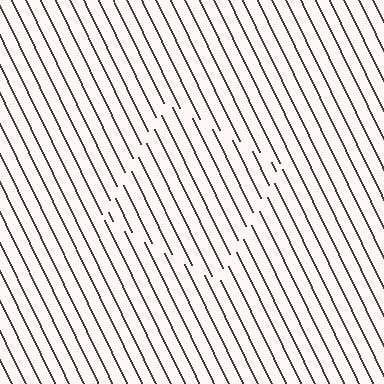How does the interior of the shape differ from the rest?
The interior of the shape contains the same grating, shifted by half a period — the contour is defined by the phase discontinuity where line-ends from the inner and outer gratings abut.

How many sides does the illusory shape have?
4 sides — the line-ends trace a square.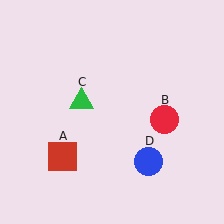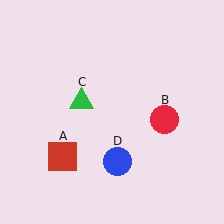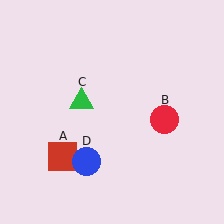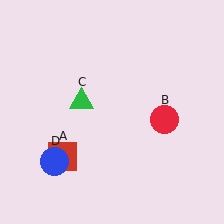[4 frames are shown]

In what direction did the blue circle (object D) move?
The blue circle (object D) moved left.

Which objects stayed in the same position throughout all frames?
Red square (object A) and red circle (object B) and green triangle (object C) remained stationary.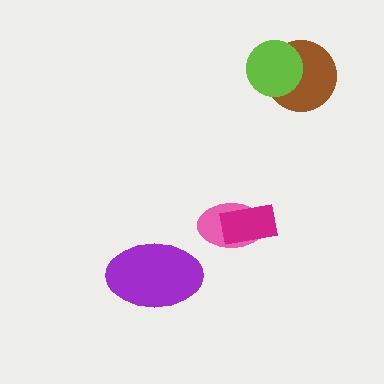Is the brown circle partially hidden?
Yes, it is partially covered by another shape.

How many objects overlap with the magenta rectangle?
1 object overlaps with the magenta rectangle.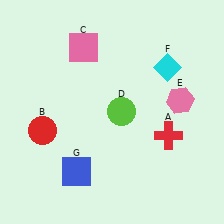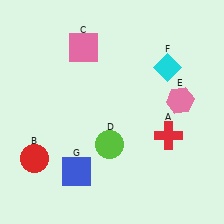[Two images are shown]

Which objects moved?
The objects that moved are: the red circle (B), the lime circle (D).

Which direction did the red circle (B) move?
The red circle (B) moved down.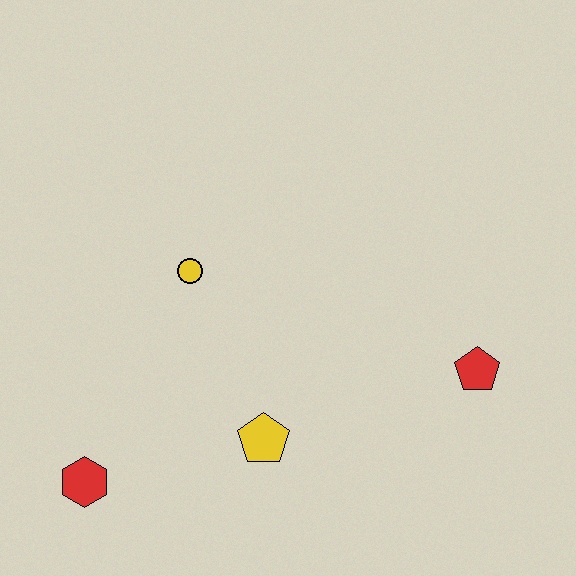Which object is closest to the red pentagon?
The yellow pentagon is closest to the red pentagon.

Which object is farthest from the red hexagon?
The red pentagon is farthest from the red hexagon.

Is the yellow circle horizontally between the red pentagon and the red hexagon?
Yes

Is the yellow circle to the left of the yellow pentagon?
Yes